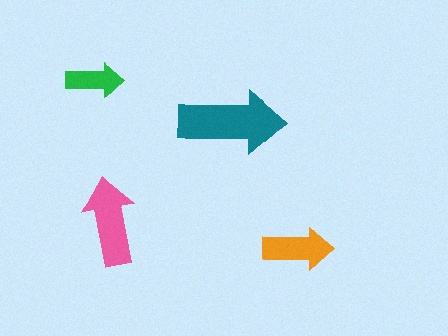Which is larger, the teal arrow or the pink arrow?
The teal one.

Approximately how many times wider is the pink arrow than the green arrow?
About 1.5 times wider.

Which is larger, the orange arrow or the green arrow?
The orange one.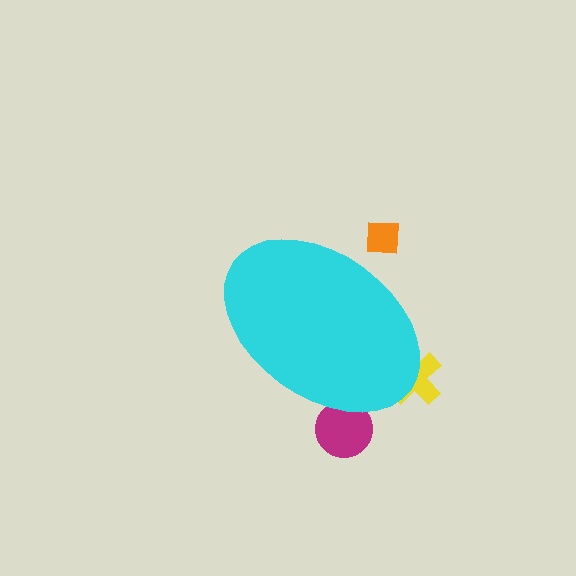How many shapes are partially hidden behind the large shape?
3 shapes are partially hidden.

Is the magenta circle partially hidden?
Yes, the magenta circle is partially hidden behind the cyan ellipse.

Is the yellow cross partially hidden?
Yes, the yellow cross is partially hidden behind the cyan ellipse.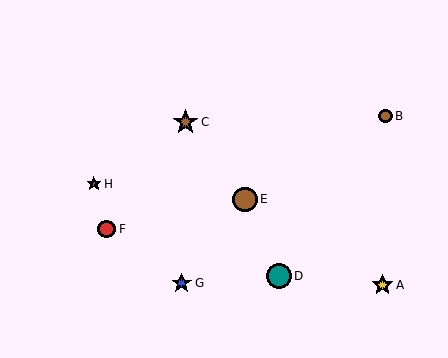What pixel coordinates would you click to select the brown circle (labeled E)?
Click at (245, 199) to select the brown circle E.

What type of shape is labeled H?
Shape H is a magenta star.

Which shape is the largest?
The brown star (labeled C) is the largest.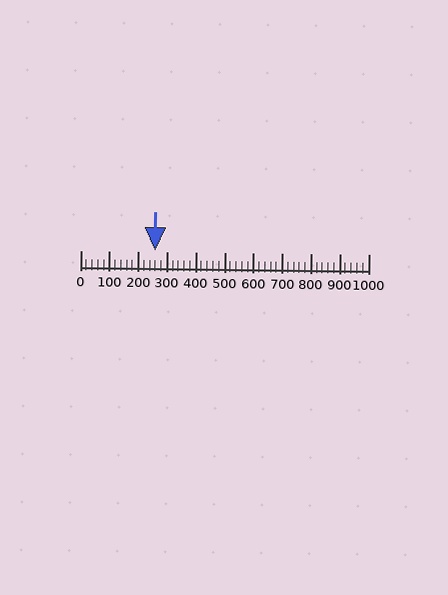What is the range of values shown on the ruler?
The ruler shows values from 0 to 1000.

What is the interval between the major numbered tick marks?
The major tick marks are spaced 100 units apart.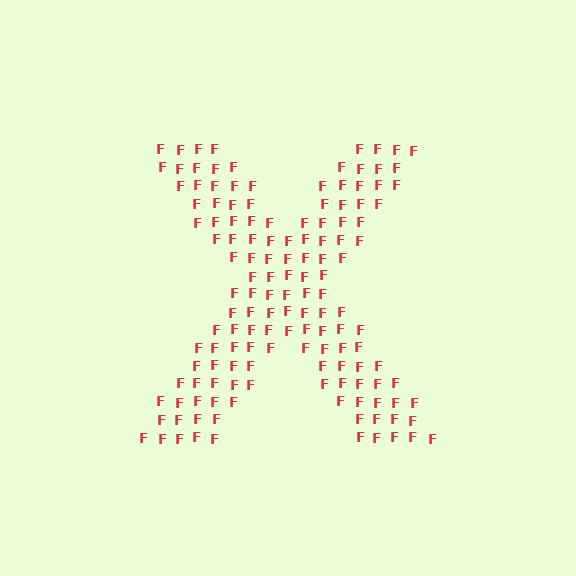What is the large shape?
The large shape is the letter X.